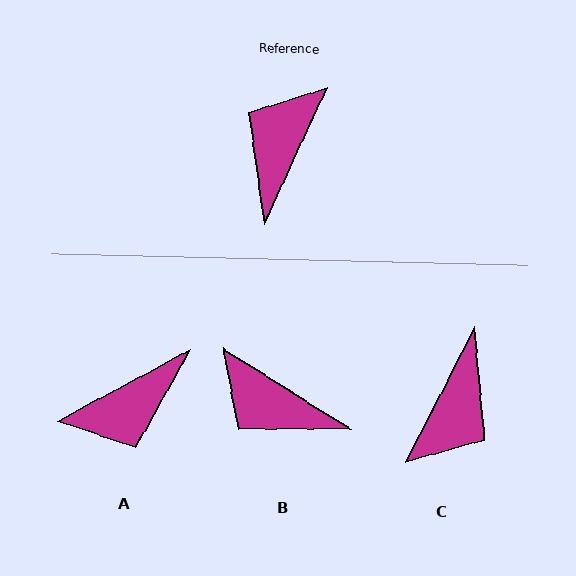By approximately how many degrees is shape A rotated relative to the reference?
Approximately 143 degrees counter-clockwise.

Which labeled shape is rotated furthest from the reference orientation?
C, about 178 degrees away.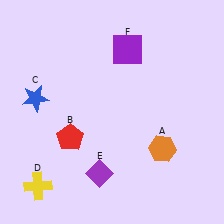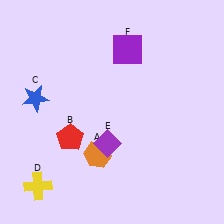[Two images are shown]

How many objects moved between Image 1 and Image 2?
2 objects moved between the two images.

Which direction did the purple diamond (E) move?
The purple diamond (E) moved up.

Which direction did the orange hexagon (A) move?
The orange hexagon (A) moved left.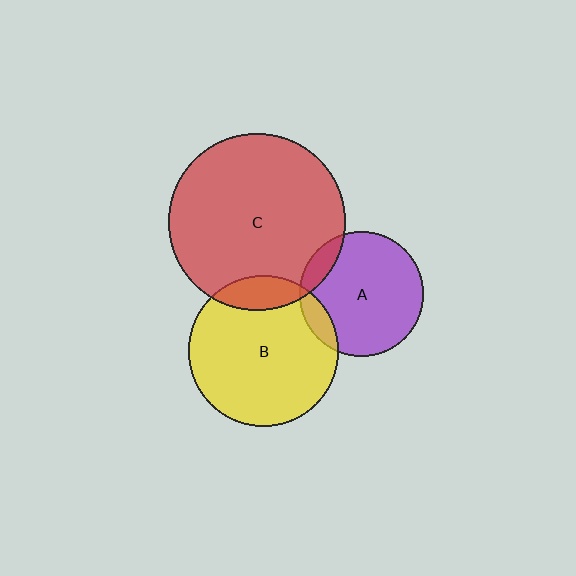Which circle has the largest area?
Circle C (red).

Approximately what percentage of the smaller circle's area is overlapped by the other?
Approximately 10%.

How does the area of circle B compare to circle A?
Approximately 1.5 times.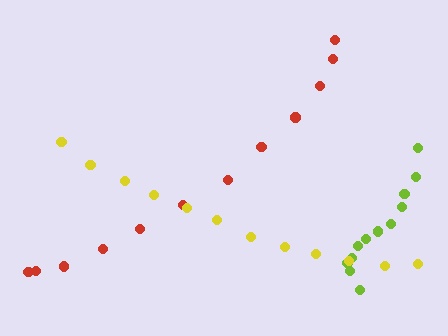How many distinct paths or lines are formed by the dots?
There are 3 distinct paths.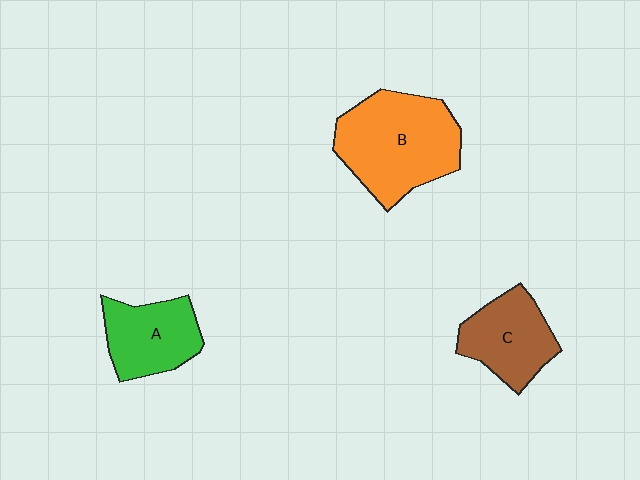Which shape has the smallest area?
Shape A (green).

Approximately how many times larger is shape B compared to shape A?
Approximately 1.6 times.